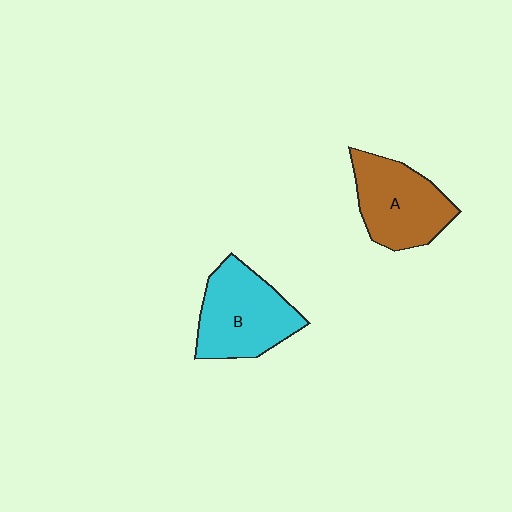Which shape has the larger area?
Shape B (cyan).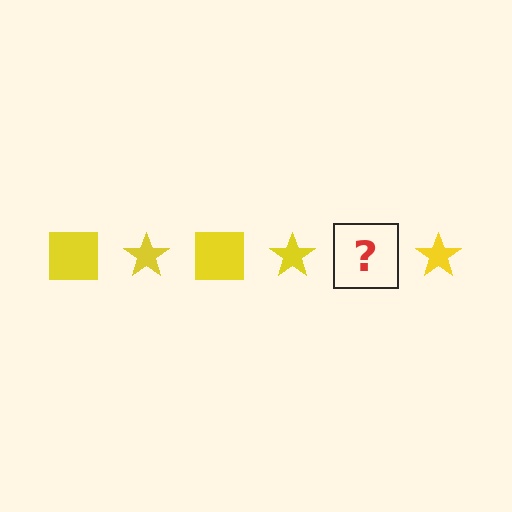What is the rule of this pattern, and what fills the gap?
The rule is that the pattern cycles through square, star shapes in yellow. The gap should be filled with a yellow square.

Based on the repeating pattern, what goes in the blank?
The blank should be a yellow square.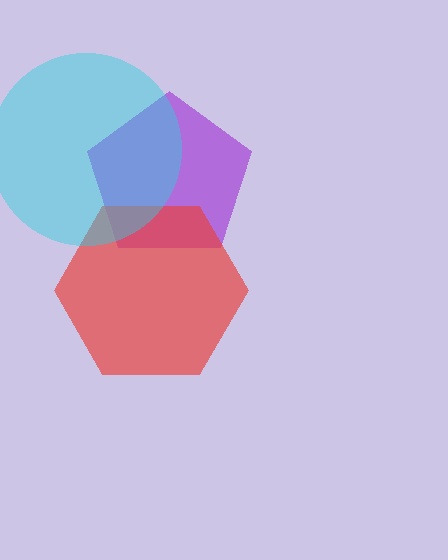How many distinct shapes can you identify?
There are 3 distinct shapes: a purple pentagon, a red hexagon, a cyan circle.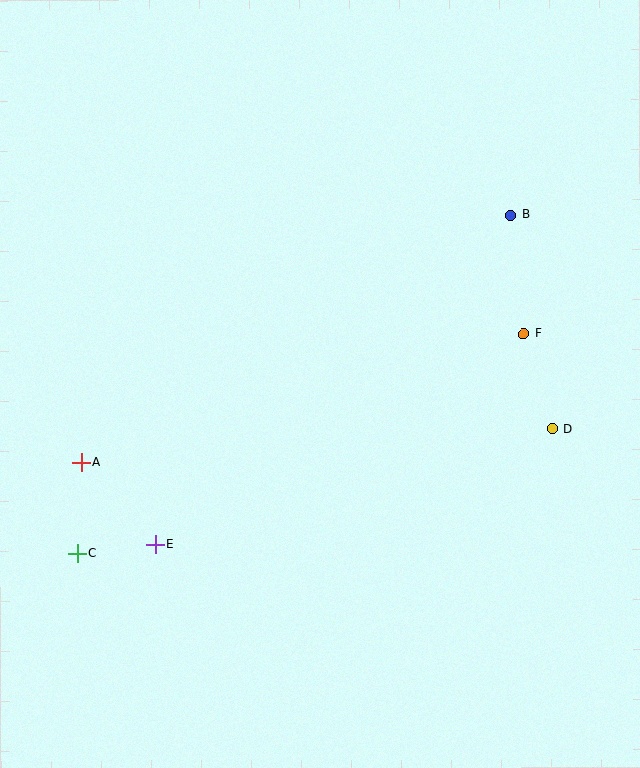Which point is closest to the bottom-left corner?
Point C is closest to the bottom-left corner.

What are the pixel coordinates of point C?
Point C is at (78, 553).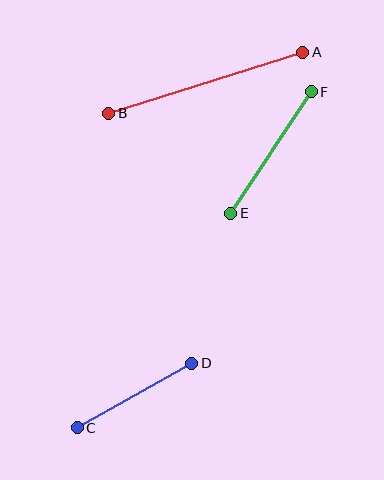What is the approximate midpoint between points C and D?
The midpoint is at approximately (134, 396) pixels.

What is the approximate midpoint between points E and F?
The midpoint is at approximately (271, 152) pixels.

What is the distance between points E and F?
The distance is approximately 146 pixels.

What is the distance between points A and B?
The distance is approximately 203 pixels.